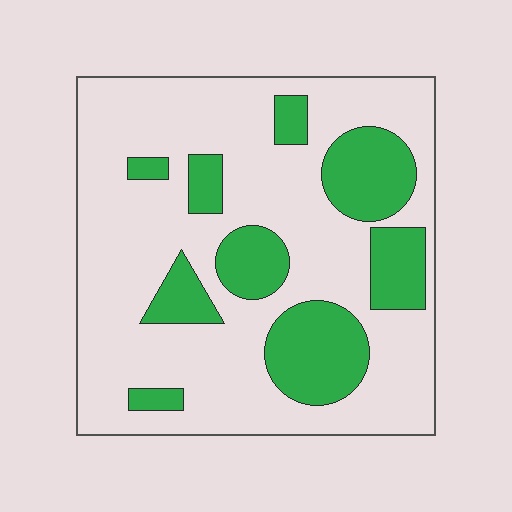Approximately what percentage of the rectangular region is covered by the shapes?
Approximately 25%.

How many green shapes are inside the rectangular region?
9.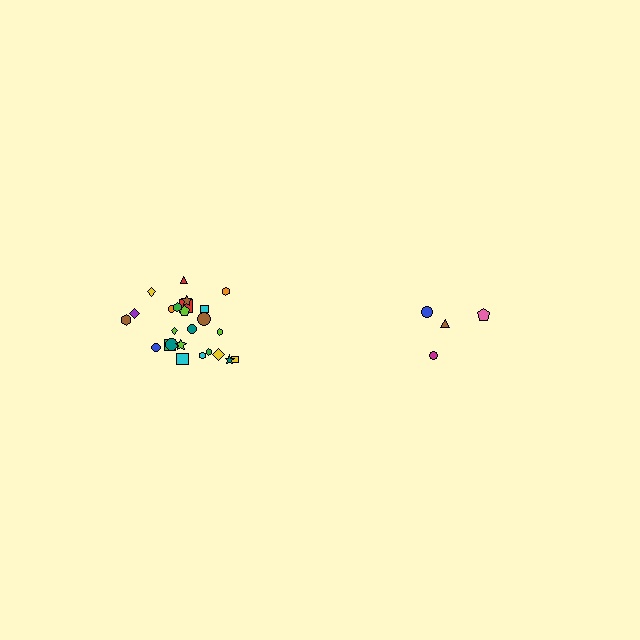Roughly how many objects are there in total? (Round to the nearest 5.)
Roughly 30 objects in total.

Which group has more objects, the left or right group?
The left group.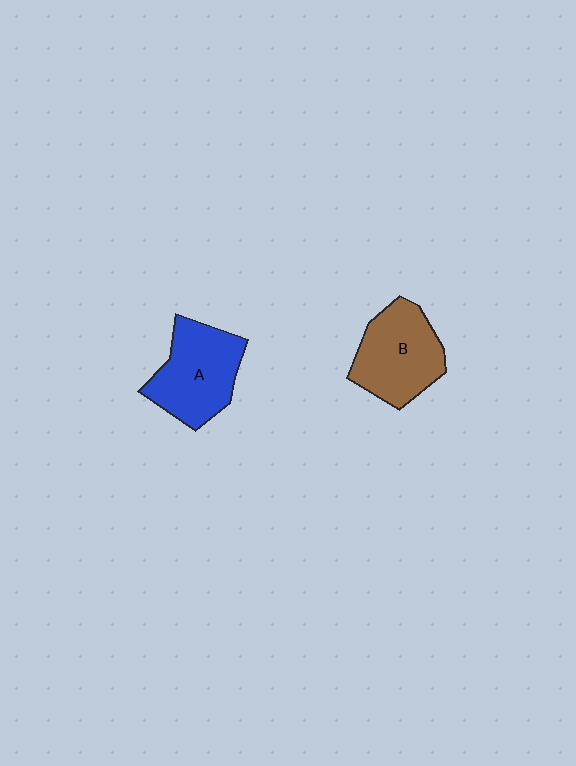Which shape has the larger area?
Shape A (blue).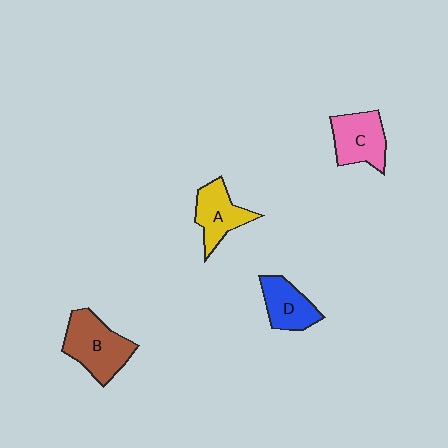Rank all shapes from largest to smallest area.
From largest to smallest: B (brown), C (pink), A (yellow), D (blue).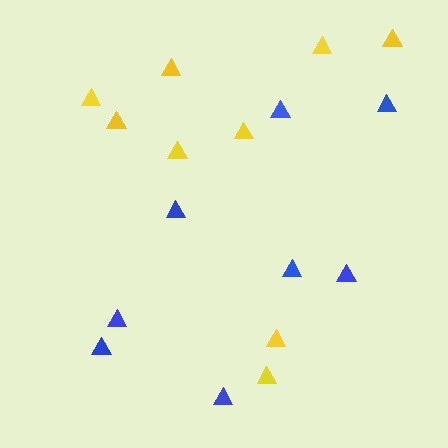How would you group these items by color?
There are 2 groups: one group of yellow triangles (9) and one group of blue triangles (8).